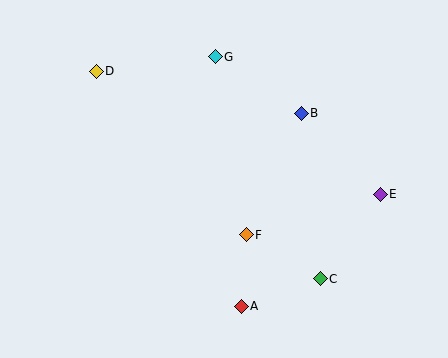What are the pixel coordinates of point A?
Point A is at (241, 306).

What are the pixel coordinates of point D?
Point D is at (96, 71).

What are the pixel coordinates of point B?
Point B is at (301, 113).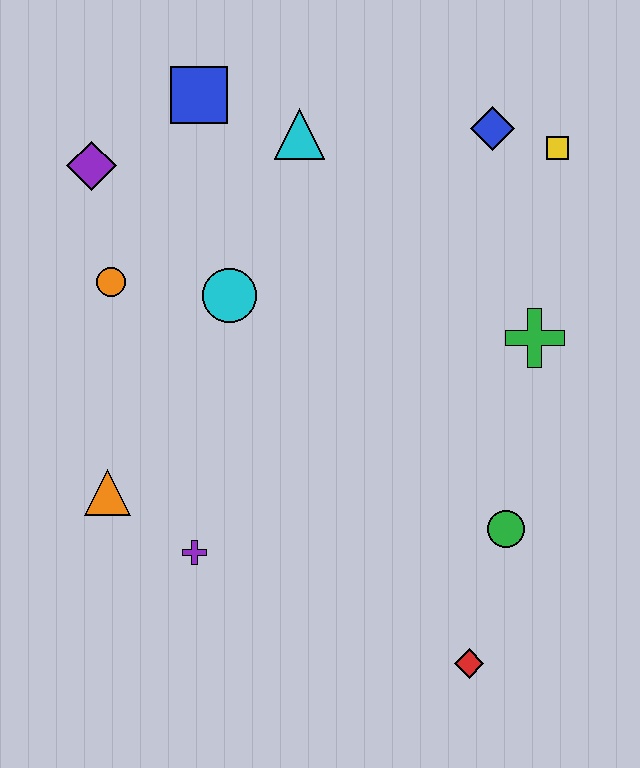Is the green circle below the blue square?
Yes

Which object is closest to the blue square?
The cyan triangle is closest to the blue square.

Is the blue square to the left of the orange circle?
No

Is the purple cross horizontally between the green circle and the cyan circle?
No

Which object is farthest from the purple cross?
The yellow square is farthest from the purple cross.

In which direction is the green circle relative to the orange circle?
The green circle is to the right of the orange circle.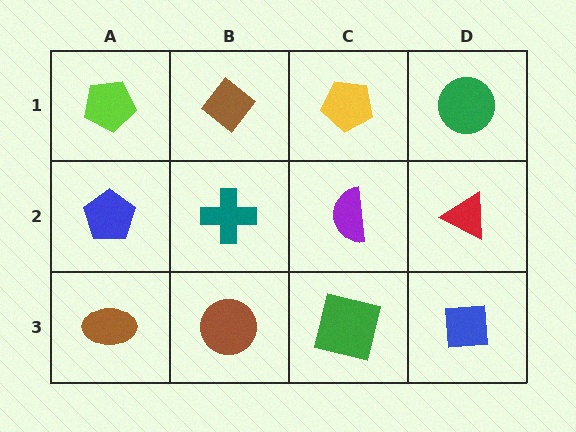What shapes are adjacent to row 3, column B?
A teal cross (row 2, column B), a brown ellipse (row 3, column A), a green square (row 3, column C).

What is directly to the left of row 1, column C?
A brown diamond.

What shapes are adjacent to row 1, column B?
A teal cross (row 2, column B), a lime pentagon (row 1, column A), a yellow pentagon (row 1, column C).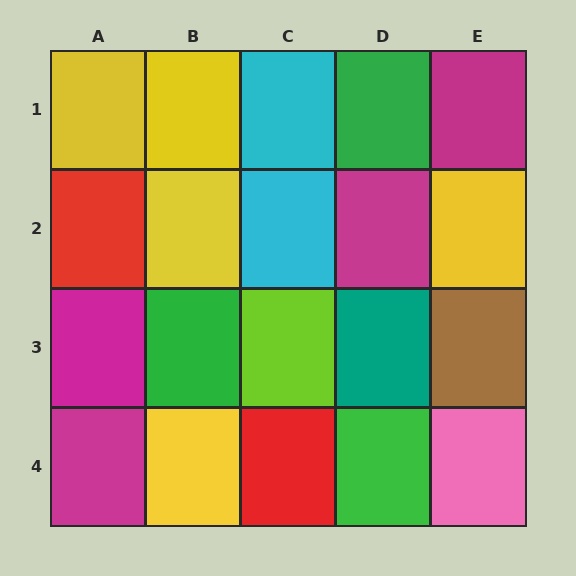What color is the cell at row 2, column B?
Yellow.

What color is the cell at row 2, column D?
Magenta.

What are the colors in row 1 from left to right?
Yellow, yellow, cyan, green, magenta.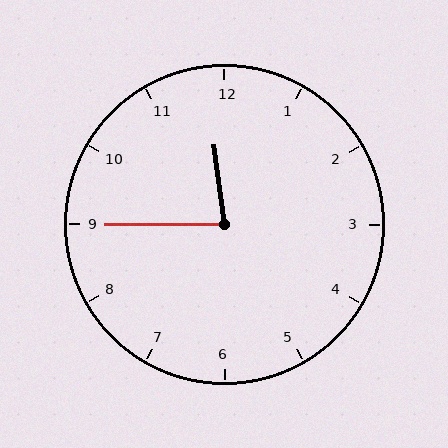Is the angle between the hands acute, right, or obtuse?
It is acute.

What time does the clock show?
11:45.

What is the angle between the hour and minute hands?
Approximately 82 degrees.